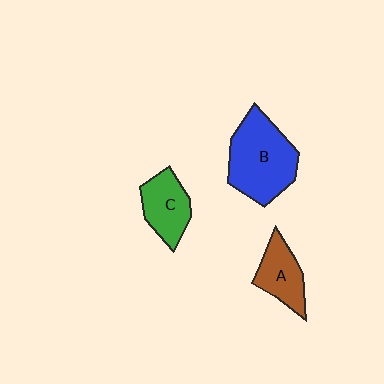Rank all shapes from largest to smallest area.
From largest to smallest: B (blue), C (green), A (brown).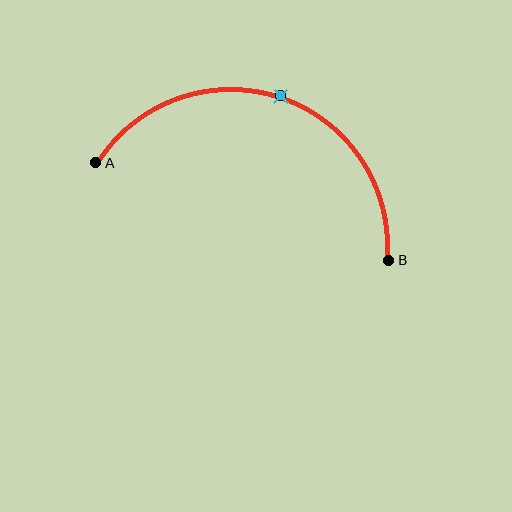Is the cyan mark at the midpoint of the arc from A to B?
Yes. The cyan mark lies on the arc at equal arc-length from both A and B — it is the arc midpoint.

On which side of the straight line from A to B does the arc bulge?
The arc bulges above the straight line connecting A and B.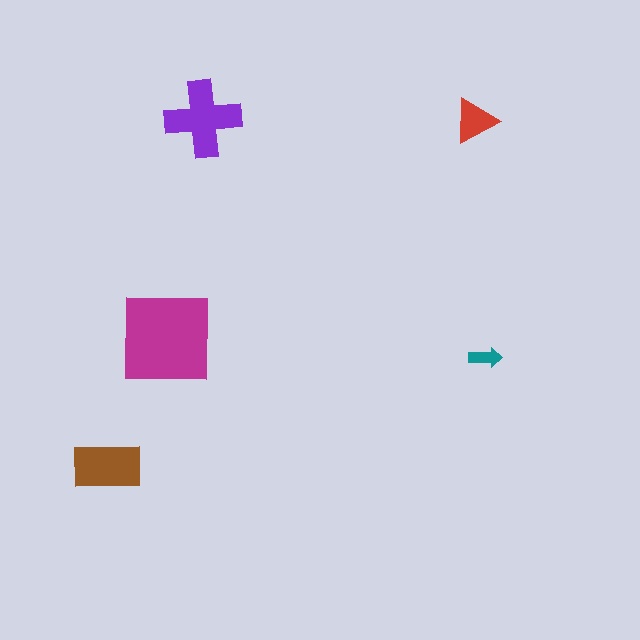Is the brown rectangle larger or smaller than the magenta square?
Smaller.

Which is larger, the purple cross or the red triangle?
The purple cross.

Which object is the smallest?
The teal arrow.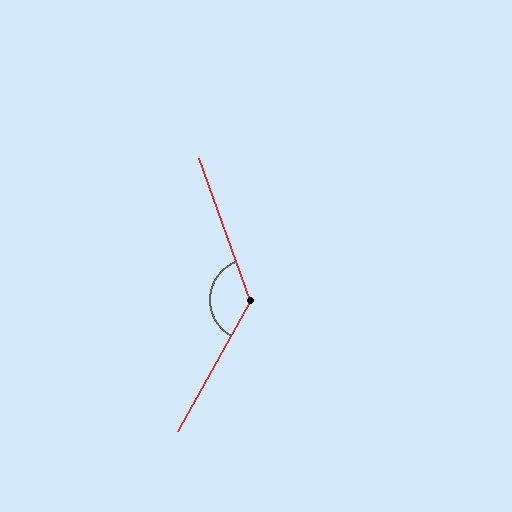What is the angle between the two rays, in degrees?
Approximately 131 degrees.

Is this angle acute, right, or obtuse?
It is obtuse.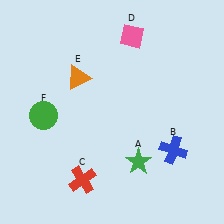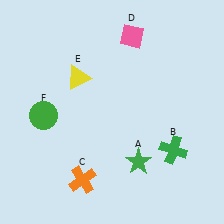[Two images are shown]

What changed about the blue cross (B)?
In Image 1, B is blue. In Image 2, it changed to green.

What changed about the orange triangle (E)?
In Image 1, E is orange. In Image 2, it changed to yellow.